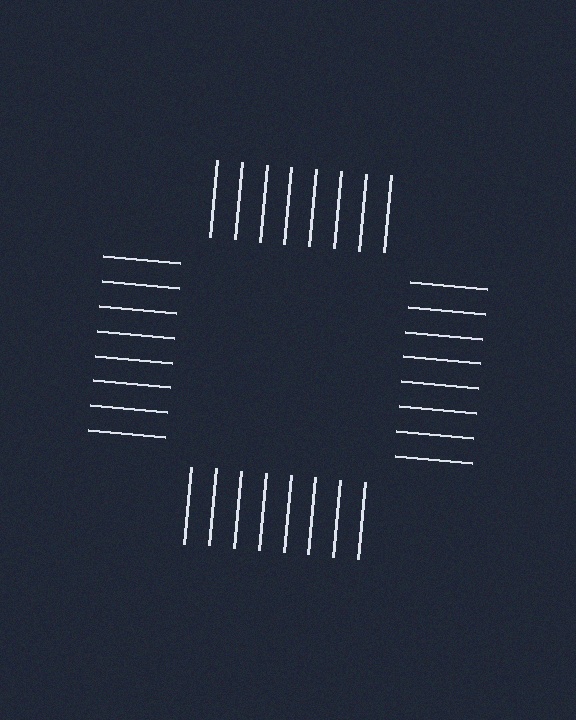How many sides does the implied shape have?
4 sides — the line-ends trace a square.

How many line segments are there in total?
32 — 8 along each of the 4 edges.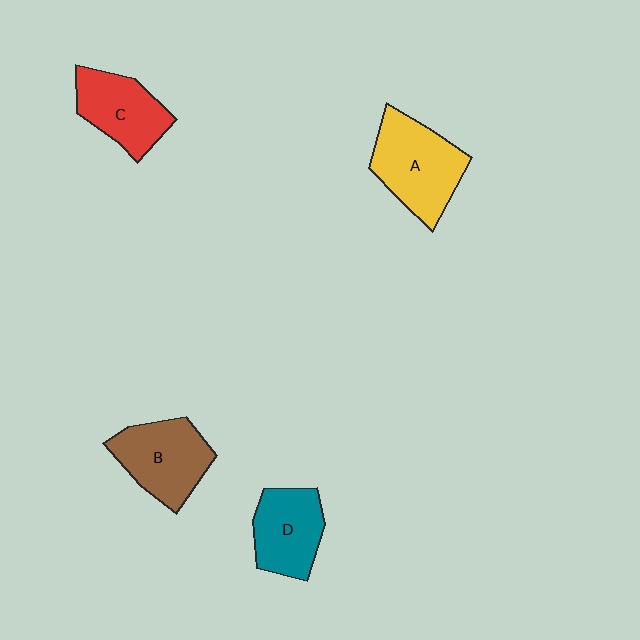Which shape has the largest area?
Shape A (yellow).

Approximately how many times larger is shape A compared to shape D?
Approximately 1.3 times.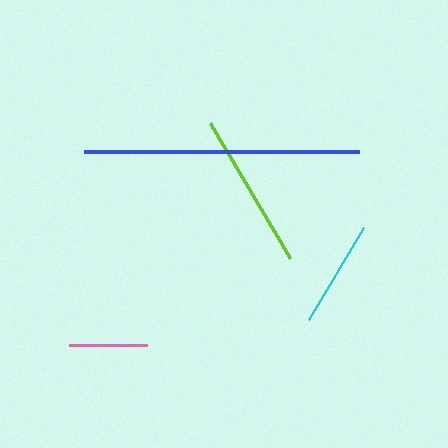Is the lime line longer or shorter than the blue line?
The blue line is longer than the lime line.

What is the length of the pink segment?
The pink segment is approximately 78 pixels long.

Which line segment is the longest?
The blue line is the longest at approximately 275 pixels.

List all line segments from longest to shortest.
From longest to shortest: blue, lime, cyan, pink.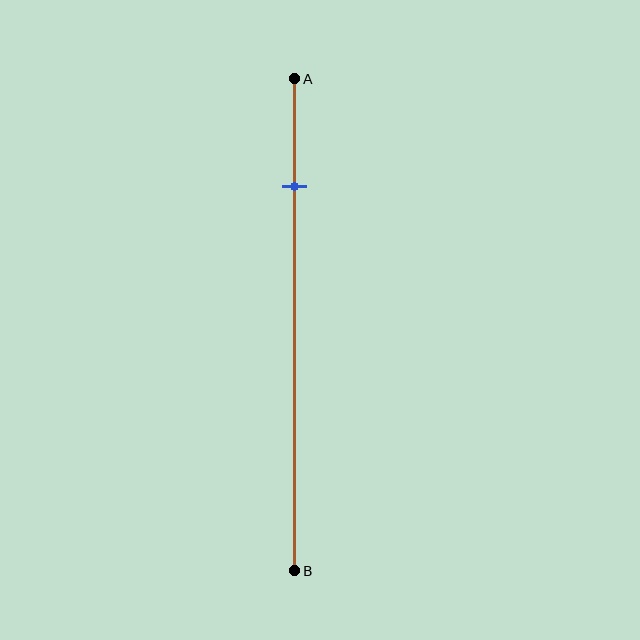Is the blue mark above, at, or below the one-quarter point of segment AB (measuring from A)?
The blue mark is above the one-quarter point of segment AB.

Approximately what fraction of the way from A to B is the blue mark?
The blue mark is approximately 20% of the way from A to B.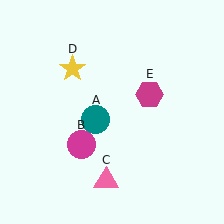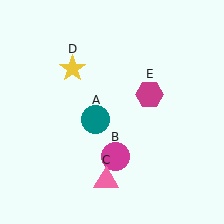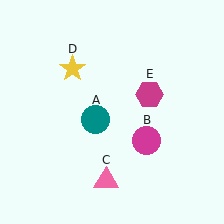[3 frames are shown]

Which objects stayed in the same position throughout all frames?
Teal circle (object A) and pink triangle (object C) and yellow star (object D) and magenta hexagon (object E) remained stationary.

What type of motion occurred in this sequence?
The magenta circle (object B) rotated counterclockwise around the center of the scene.